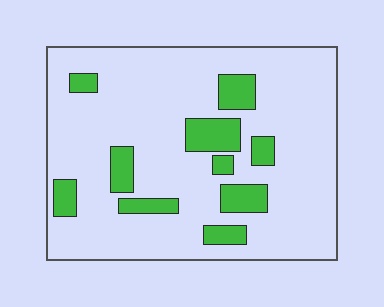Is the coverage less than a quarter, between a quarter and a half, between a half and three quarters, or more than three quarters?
Less than a quarter.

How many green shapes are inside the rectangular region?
10.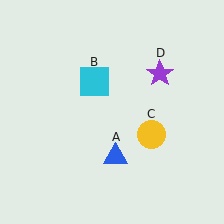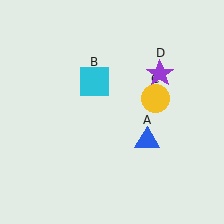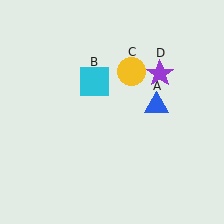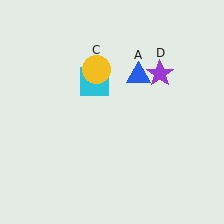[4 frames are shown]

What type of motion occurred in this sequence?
The blue triangle (object A), yellow circle (object C) rotated counterclockwise around the center of the scene.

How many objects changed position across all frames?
2 objects changed position: blue triangle (object A), yellow circle (object C).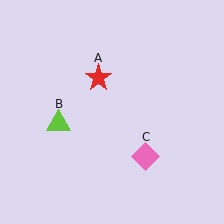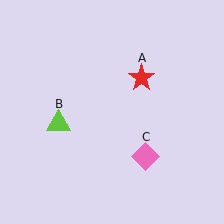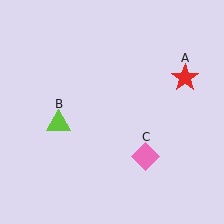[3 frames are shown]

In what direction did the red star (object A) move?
The red star (object A) moved right.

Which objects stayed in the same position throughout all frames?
Lime triangle (object B) and pink diamond (object C) remained stationary.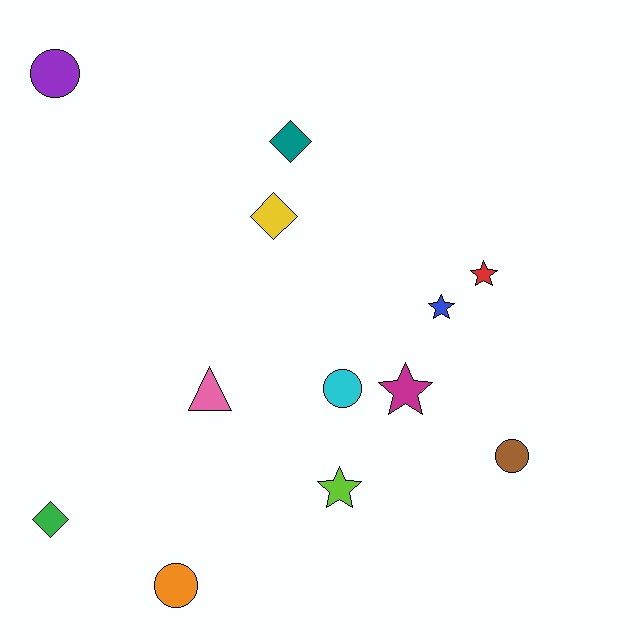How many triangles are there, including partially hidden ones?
There is 1 triangle.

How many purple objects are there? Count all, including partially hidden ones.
There is 1 purple object.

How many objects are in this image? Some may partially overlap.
There are 12 objects.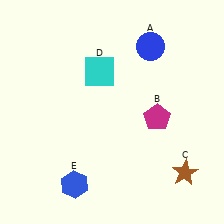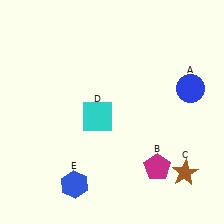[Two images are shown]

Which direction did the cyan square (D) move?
The cyan square (D) moved down.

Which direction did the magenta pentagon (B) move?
The magenta pentagon (B) moved down.